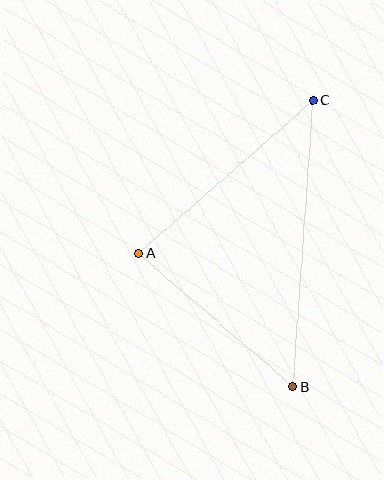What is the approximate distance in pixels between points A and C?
The distance between A and C is approximately 232 pixels.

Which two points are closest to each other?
Points A and B are closest to each other.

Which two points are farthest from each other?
Points B and C are farthest from each other.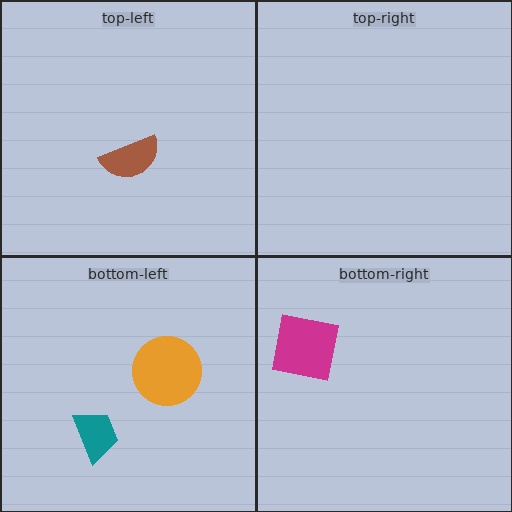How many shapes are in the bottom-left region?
2.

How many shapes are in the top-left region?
1.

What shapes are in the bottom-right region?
The magenta square.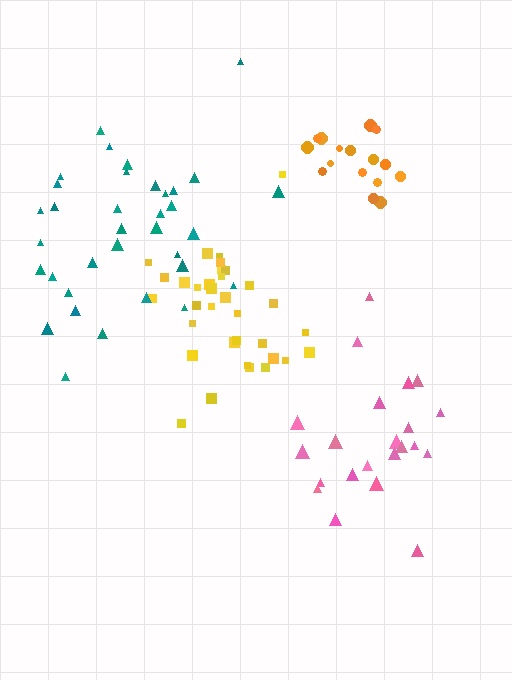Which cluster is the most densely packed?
Orange.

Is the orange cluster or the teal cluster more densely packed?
Orange.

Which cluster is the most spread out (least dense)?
Pink.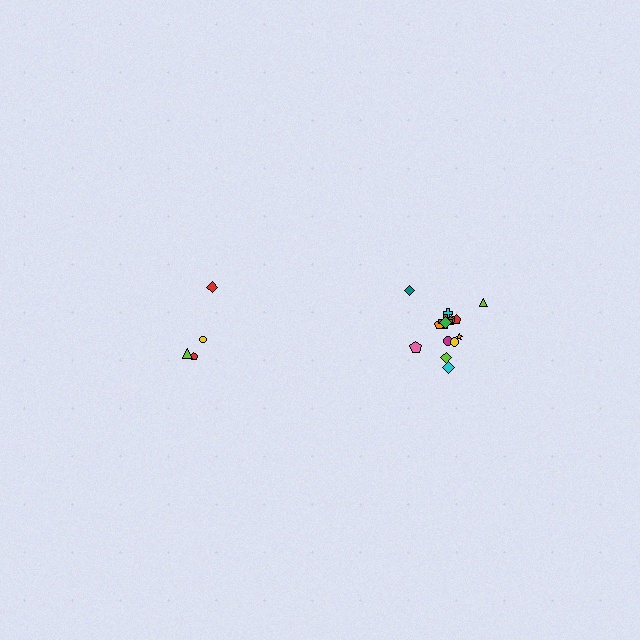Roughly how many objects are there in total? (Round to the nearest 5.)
Roughly 20 objects in total.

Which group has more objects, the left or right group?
The right group.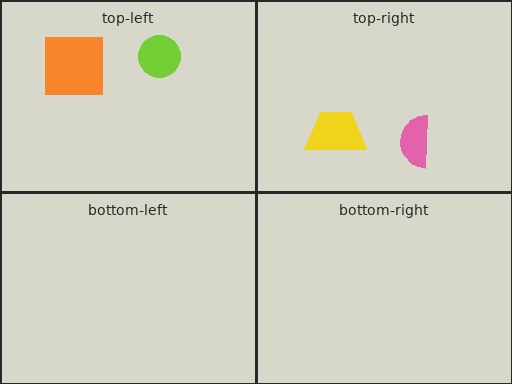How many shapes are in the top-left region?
2.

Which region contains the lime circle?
The top-left region.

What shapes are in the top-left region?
The lime circle, the orange square.